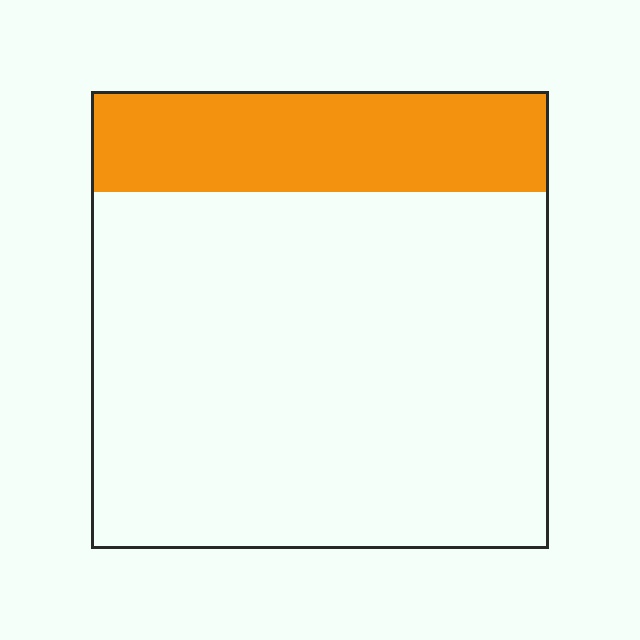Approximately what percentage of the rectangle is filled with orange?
Approximately 20%.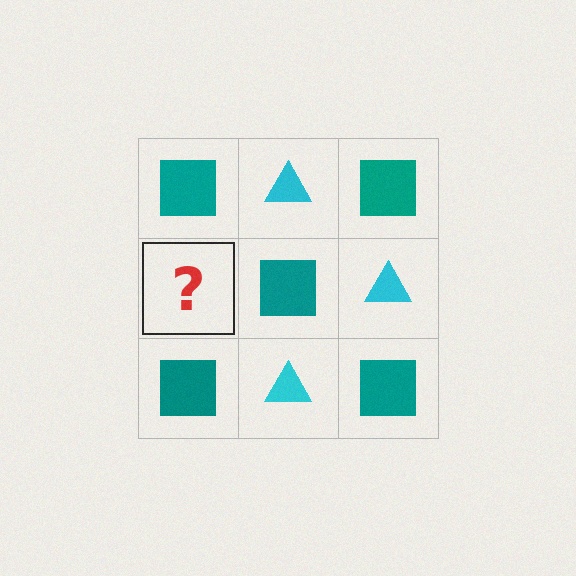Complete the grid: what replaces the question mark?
The question mark should be replaced with a cyan triangle.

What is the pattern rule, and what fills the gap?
The rule is that it alternates teal square and cyan triangle in a checkerboard pattern. The gap should be filled with a cyan triangle.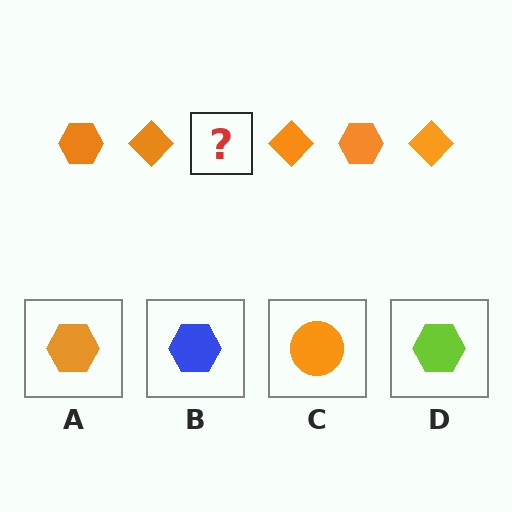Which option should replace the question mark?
Option A.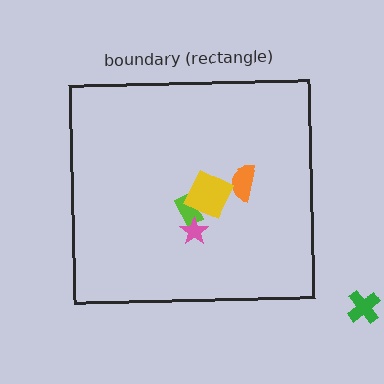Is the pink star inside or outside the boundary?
Inside.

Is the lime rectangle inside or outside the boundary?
Inside.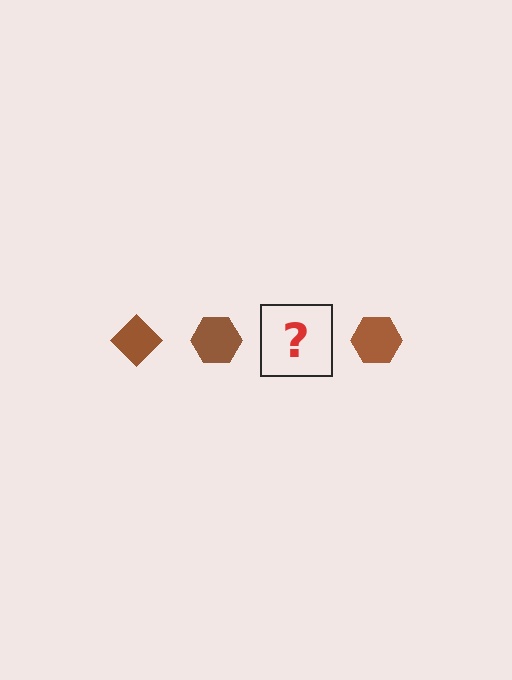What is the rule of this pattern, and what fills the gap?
The rule is that the pattern cycles through diamond, hexagon shapes in brown. The gap should be filled with a brown diamond.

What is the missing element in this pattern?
The missing element is a brown diamond.